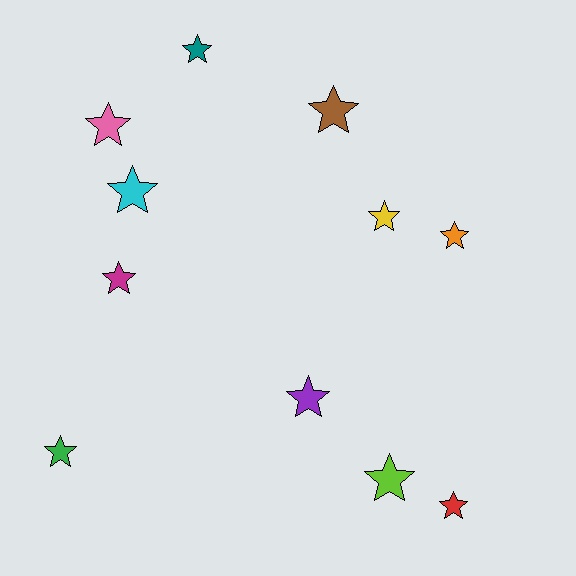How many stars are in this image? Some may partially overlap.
There are 11 stars.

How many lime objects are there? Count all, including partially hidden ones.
There is 1 lime object.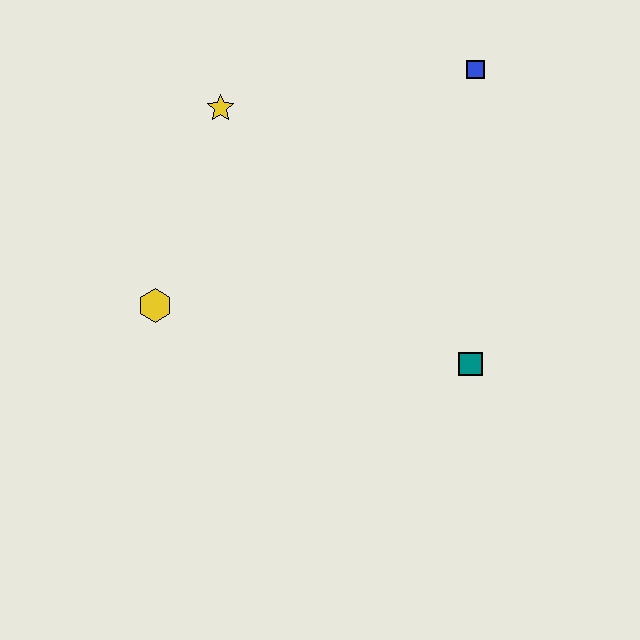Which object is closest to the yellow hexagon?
The yellow star is closest to the yellow hexagon.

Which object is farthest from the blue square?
The yellow hexagon is farthest from the blue square.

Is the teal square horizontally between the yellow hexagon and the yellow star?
No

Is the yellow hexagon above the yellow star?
No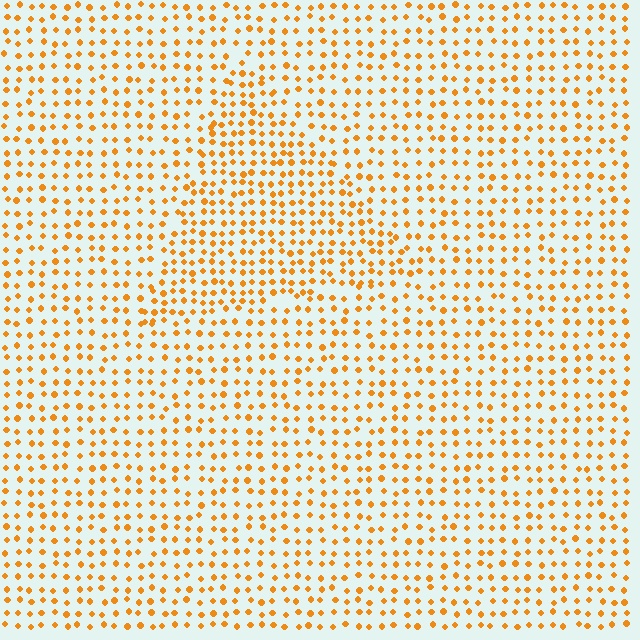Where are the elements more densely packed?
The elements are more densely packed inside the triangle boundary.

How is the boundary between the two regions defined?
The boundary is defined by a change in element density (approximately 1.5x ratio). All elements are the same color, size, and shape.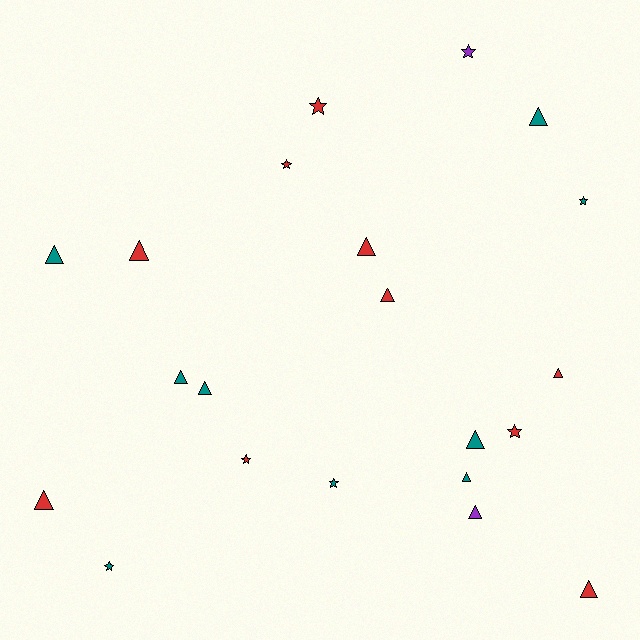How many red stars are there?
There are 4 red stars.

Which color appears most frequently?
Red, with 10 objects.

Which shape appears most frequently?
Triangle, with 13 objects.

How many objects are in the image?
There are 21 objects.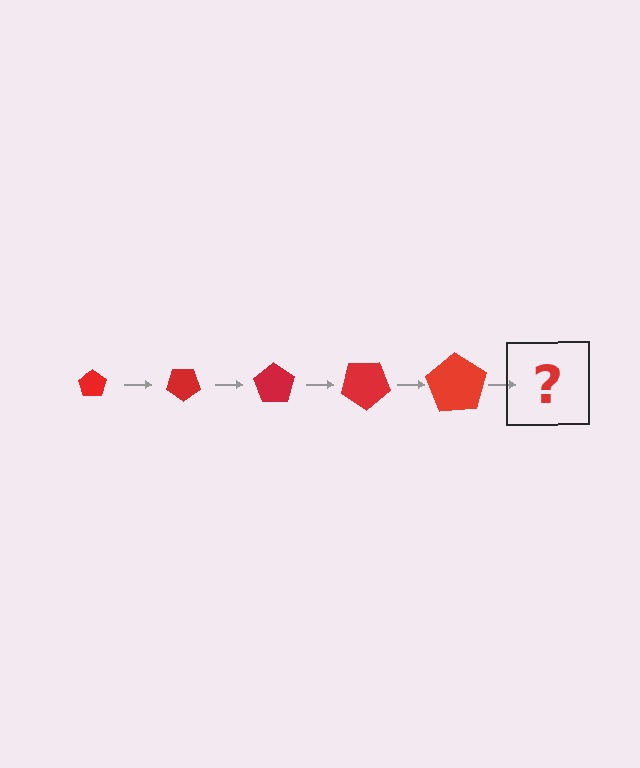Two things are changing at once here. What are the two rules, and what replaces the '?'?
The two rules are that the pentagon grows larger each step and it rotates 35 degrees each step. The '?' should be a pentagon, larger than the previous one and rotated 175 degrees from the start.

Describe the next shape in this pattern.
It should be a pentagon, larger than the previous one and rotated 175 degrees from the start.